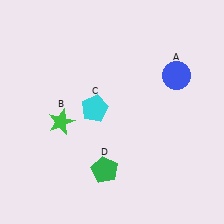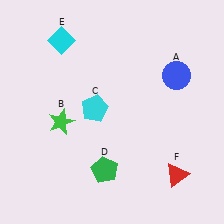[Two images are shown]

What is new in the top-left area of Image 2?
A cyan diamond (E) was added in the top-left area of Image 2.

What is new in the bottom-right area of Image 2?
A red triangle (F) was added in the bottom-right area of Image 2.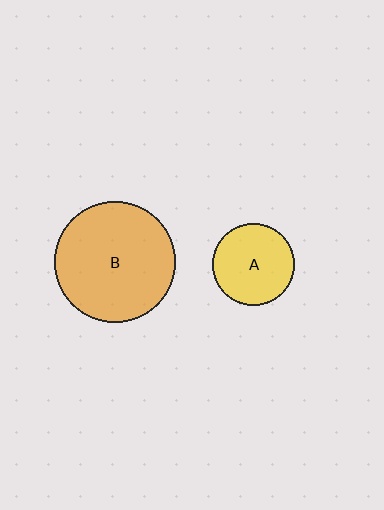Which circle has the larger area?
Circle B (orange).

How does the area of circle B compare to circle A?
Approximately 2.2 times.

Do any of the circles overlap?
No, none of the circles overlap.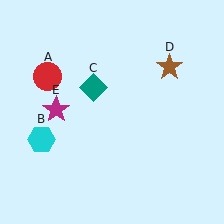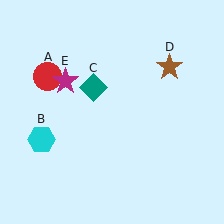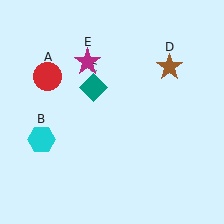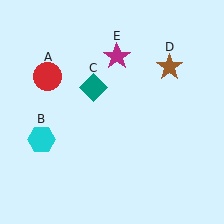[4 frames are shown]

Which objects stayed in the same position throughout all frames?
Red circle (object A) and cyan hexagon (object B) and teal diamond (object C) and brown star (object D) remained stationary.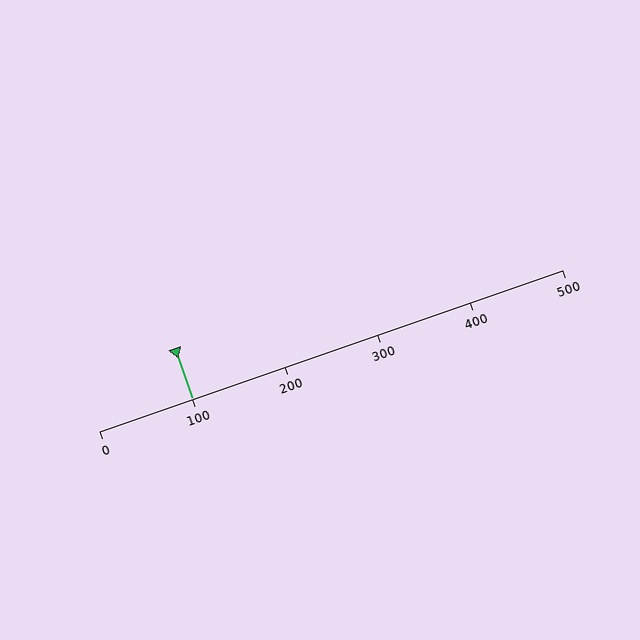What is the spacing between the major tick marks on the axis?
The major ticks are spaced 100 apart.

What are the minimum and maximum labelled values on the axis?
The axis runs from 0 to 500.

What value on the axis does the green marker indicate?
The marker indicates approximately 100.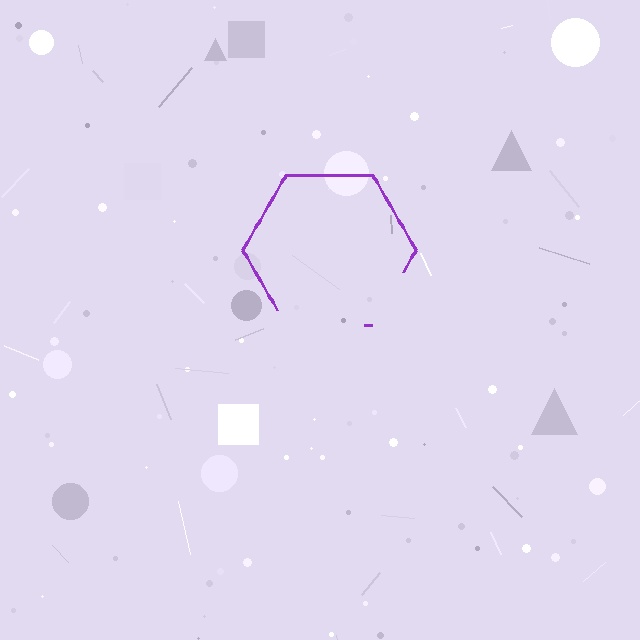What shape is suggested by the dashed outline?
The dashed outline suggests a hexagon.